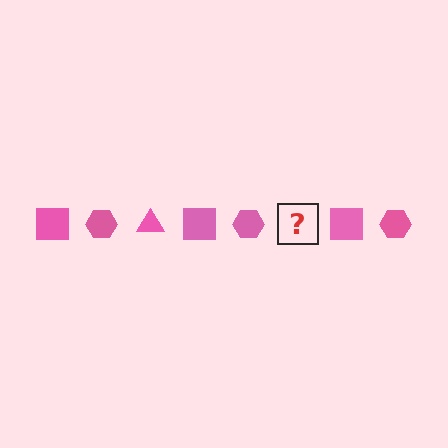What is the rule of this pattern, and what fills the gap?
The rule is that the pattern cycles through square, hexagon, triangle shapes in pink. The gap should be filled with a pink triangle.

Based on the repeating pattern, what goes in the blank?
The blank should be a pink triangle.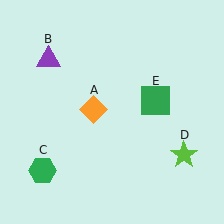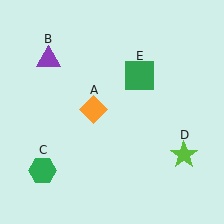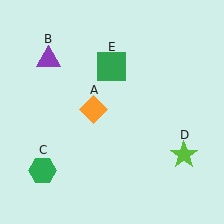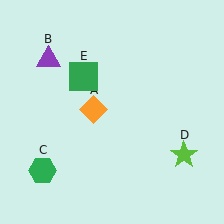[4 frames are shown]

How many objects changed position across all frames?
1 object changed position: green square (object E).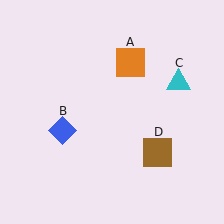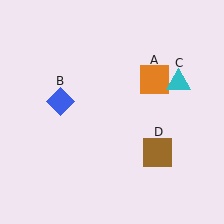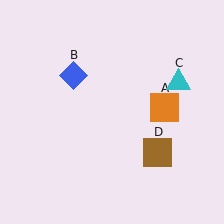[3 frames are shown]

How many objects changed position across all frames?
2 objects changed position: orange square (object A), blue diamond (object B).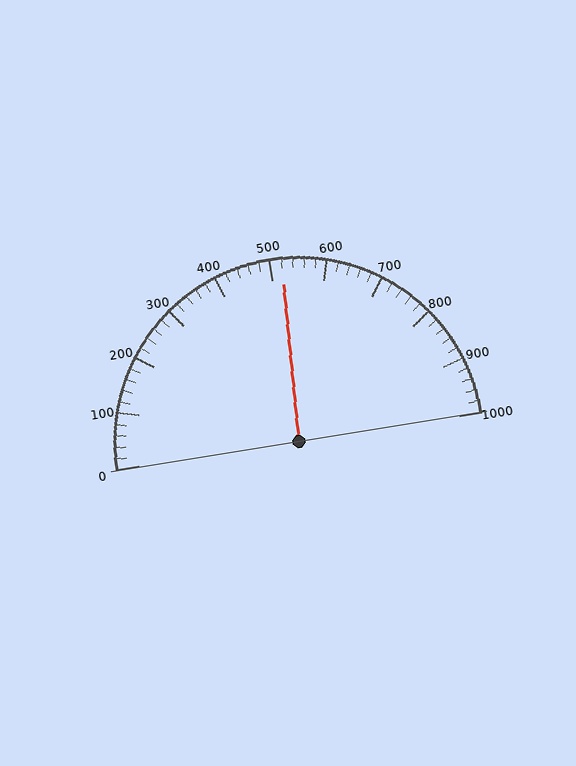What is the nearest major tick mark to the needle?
The nearest major tick mark is 500.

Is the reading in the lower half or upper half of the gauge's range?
The reading is in the upper half of the range (0 to 1000).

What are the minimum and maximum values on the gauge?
The gauge ranges from 0 to 1000.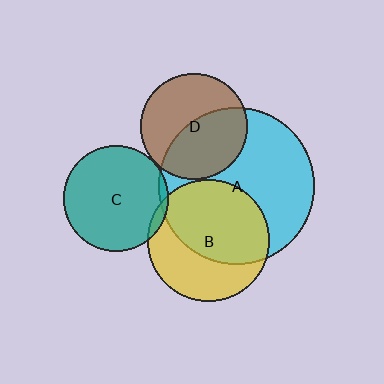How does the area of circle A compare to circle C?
Approximately 2.2 times.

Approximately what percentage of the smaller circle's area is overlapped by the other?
Approximately 60%.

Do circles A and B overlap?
Yes.